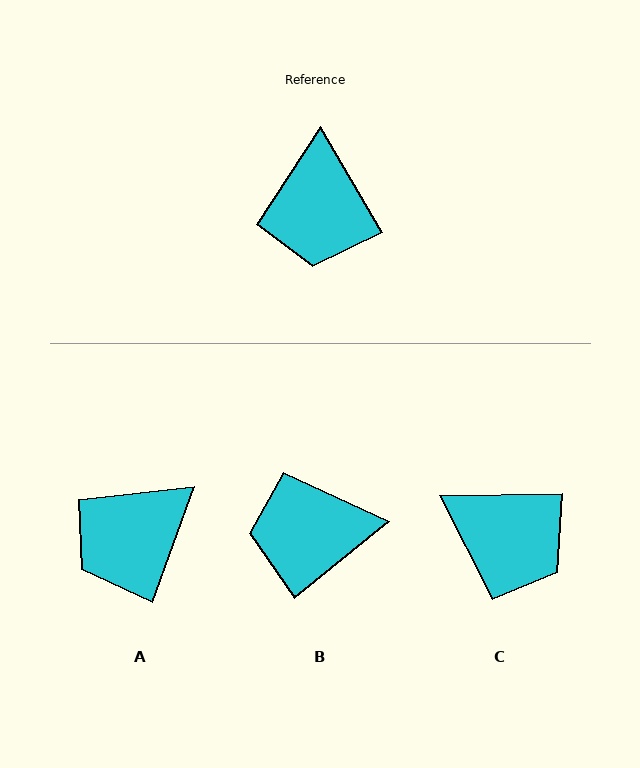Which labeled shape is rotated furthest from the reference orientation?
B, about 81 degrees away.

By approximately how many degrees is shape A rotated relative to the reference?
Approximately 50 degrees clockwise.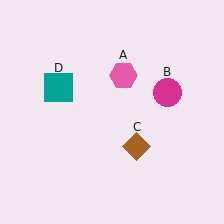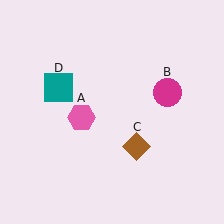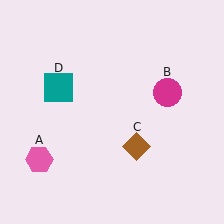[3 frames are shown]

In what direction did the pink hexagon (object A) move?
The pink hexagon (object A) moved down and to the left.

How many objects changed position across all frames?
1 object changed position: pink hexagon (object A).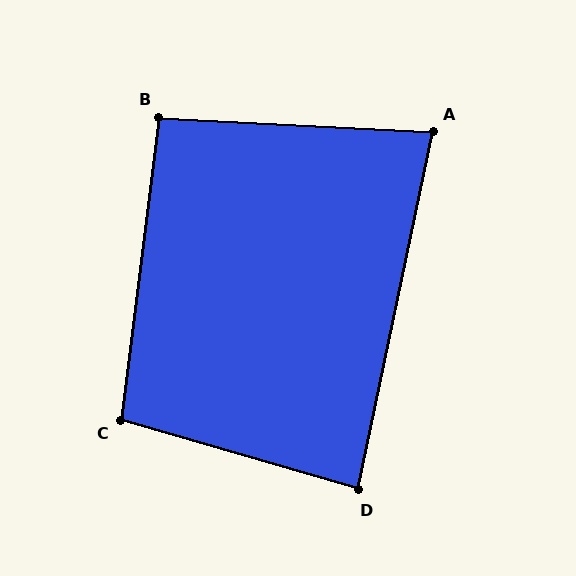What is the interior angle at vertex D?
Approximately 86 degrees (approximately right).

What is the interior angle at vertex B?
Approximately 94 degrees (approximately right).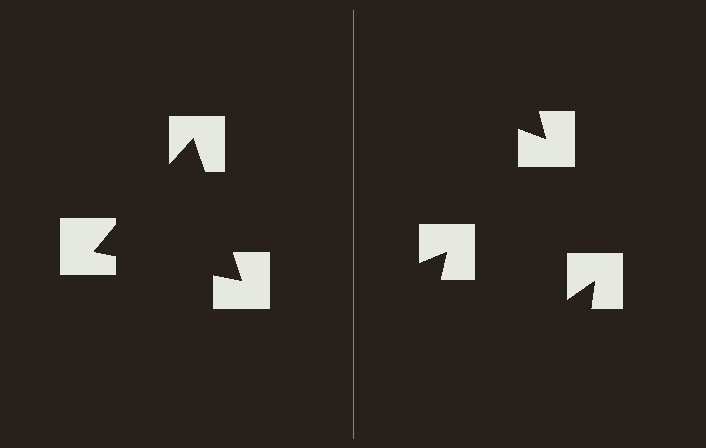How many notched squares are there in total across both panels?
6 — 3 on each side.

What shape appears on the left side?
An illusory triangle.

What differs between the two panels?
The notched squares are positioned identically on both sides; only the wedge orientations differ. On the left they align to a triangle; on the right they are misaligned.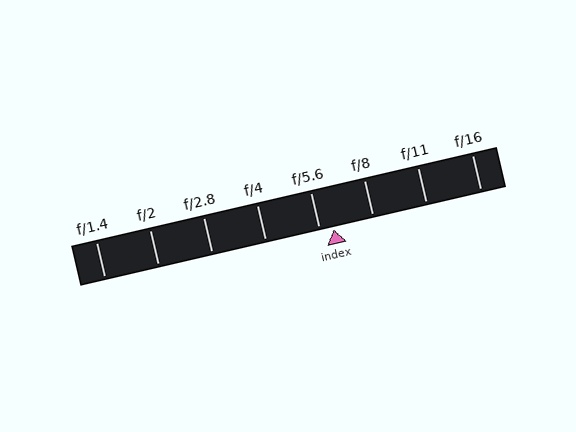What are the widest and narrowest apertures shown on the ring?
The widest aperture shown is f/1.4 and the narrowest is f/16.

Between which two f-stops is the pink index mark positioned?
The index mark is between f/5.6 and f/8.